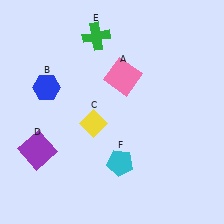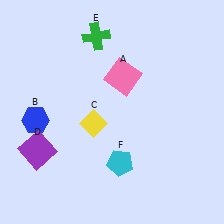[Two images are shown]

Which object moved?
The blue hexagon (B) moved down.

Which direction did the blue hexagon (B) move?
The blue hexagon (B) moved down.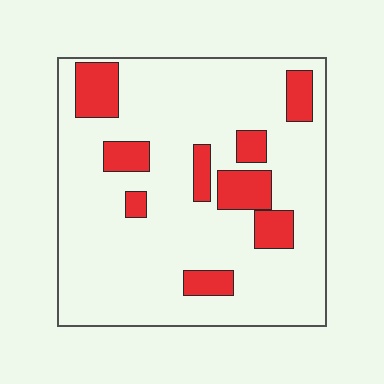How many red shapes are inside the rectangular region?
9.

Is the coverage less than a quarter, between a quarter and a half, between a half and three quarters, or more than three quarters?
Less than a quarter.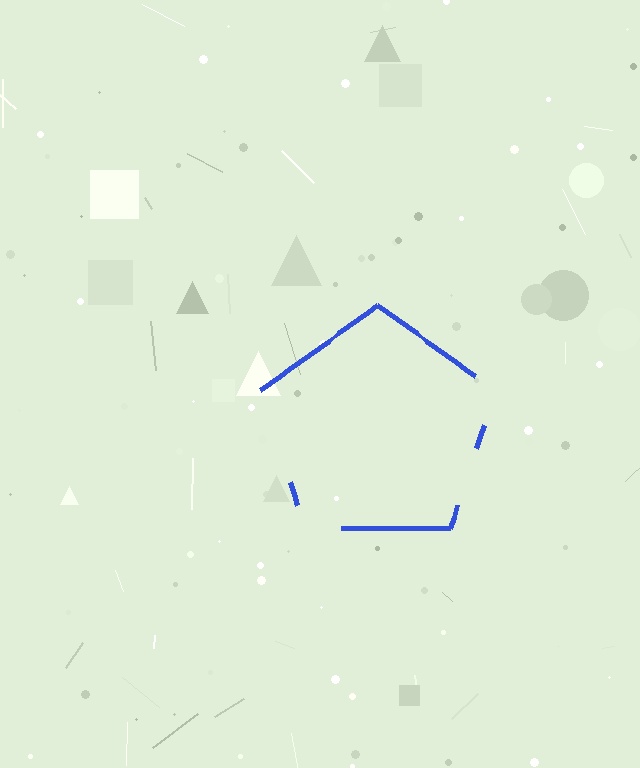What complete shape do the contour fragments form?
The contour fragments form a pentagon.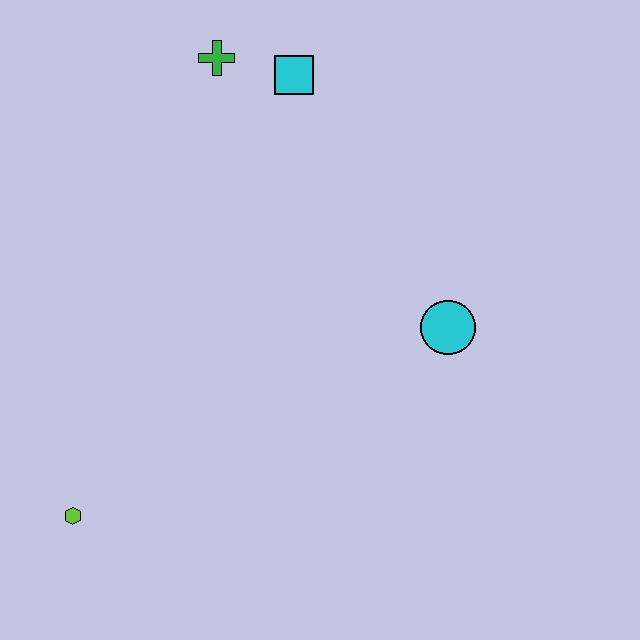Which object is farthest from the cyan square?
The lime hexagon is farthest from the cyan square.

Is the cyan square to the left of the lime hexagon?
No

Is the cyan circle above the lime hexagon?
Yes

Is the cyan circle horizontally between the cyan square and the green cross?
No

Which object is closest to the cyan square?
The green cross is closest to the cyan square.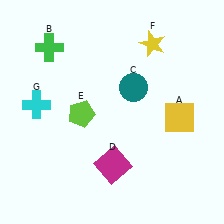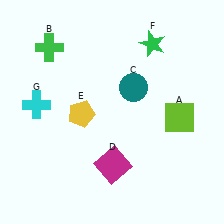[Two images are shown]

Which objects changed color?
A changed from yellow to lime. E changed from lime to yellow. F changed from yellow to green.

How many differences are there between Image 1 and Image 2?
There are 3 differences between the two images.